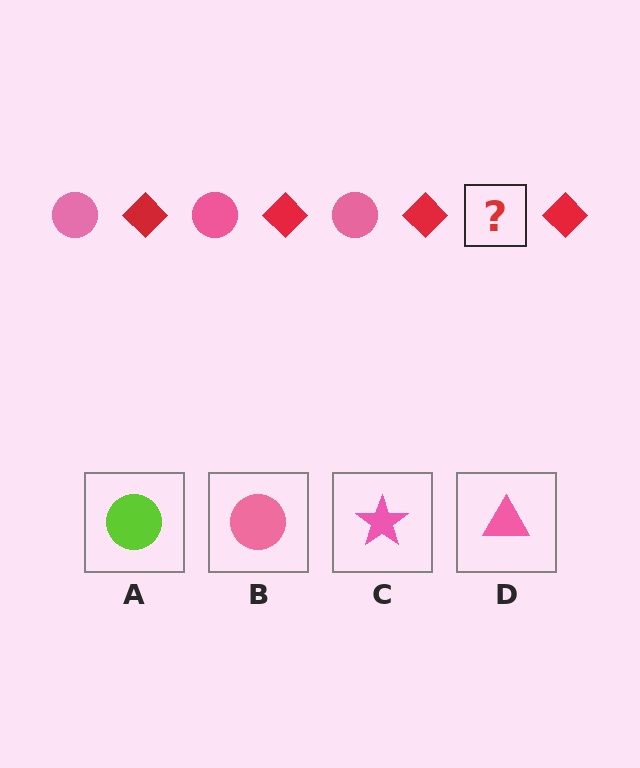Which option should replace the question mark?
Option B.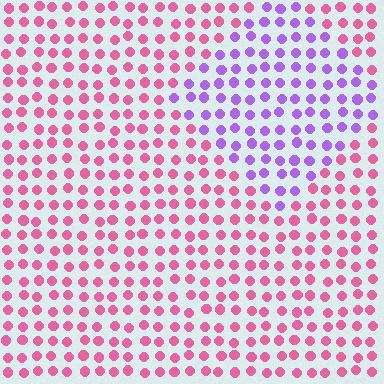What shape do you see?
I see a diamond.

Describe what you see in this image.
The image is filled with small pink elements in a uniform arrangement. A diamond-shaped region is visible where the elements are tinted to a slightly different hue, forming a subtle color boundary.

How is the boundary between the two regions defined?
The boundary is defined purely by a slight shift in hue (about 56 degrees). Spacing, size, and orientation are identical on both sides.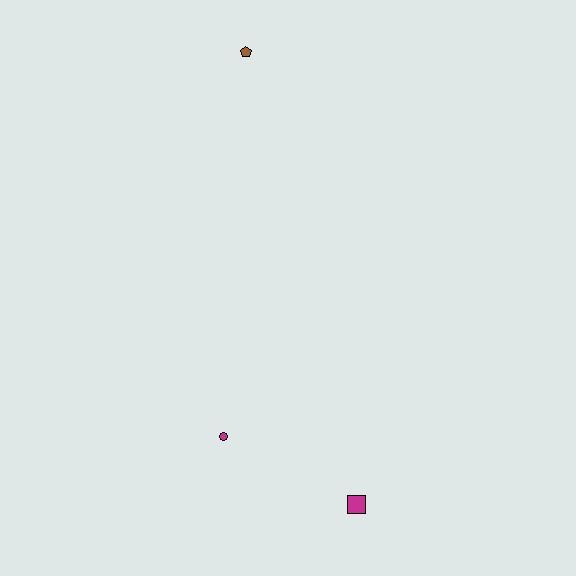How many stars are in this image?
There are no stars.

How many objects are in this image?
There are 3 objects.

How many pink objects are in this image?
There are no pink objects.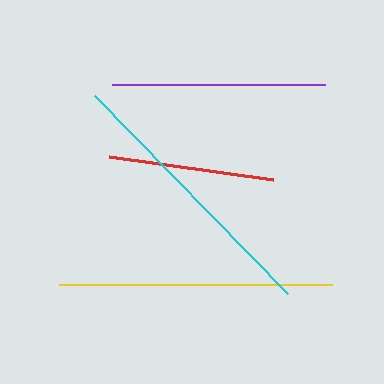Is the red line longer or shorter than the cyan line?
The cyan line is longer than the red line.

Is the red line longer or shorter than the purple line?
The purple line is longer than the red line.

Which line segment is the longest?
The cyan line is the longest at approximately 277 pixels.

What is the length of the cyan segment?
The cyan segment is approximately 277 pixels long.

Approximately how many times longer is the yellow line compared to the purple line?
The yellow line is approximately 1.3 times the length of the purple line.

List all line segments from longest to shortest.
From longest to shortest: cyan, yellow, purple, red.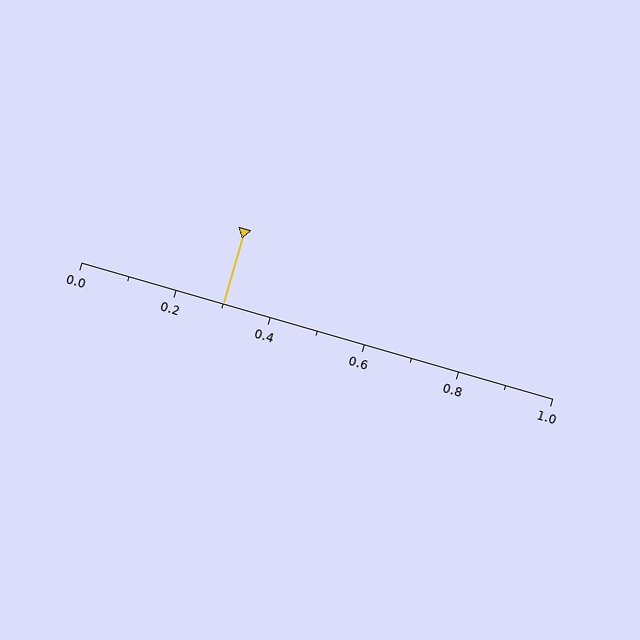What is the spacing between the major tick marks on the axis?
The major ticks are spaced 0.2 apart.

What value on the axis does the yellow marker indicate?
The marker indicates approximately 0.3.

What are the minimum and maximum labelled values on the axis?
The axis runs from 0.0 to 1.0.